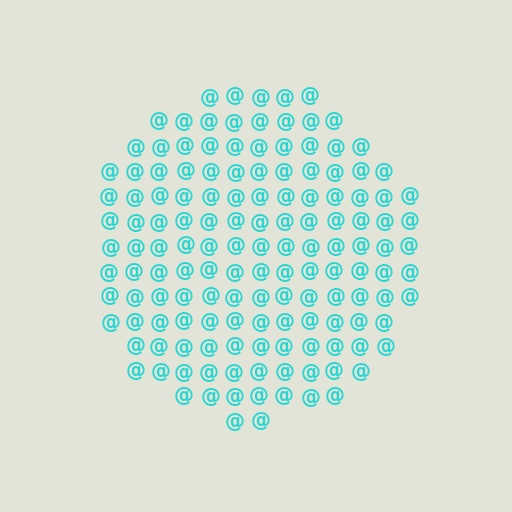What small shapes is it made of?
It is made of small at signs.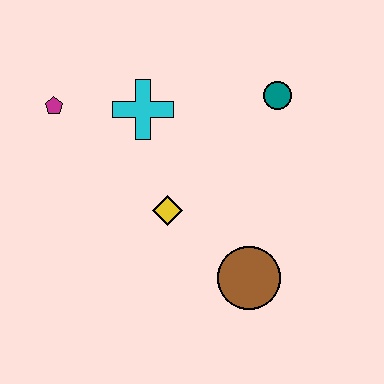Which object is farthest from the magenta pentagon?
The brown circle is farthest from the magenta pentagon.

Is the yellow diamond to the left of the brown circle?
Yes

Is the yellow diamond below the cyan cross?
Yes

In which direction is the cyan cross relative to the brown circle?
The cyan cross is above the brown circle.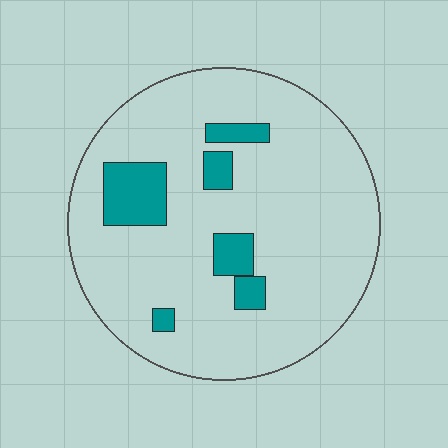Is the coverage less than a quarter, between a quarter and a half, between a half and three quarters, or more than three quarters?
Less than a quarter.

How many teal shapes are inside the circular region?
6.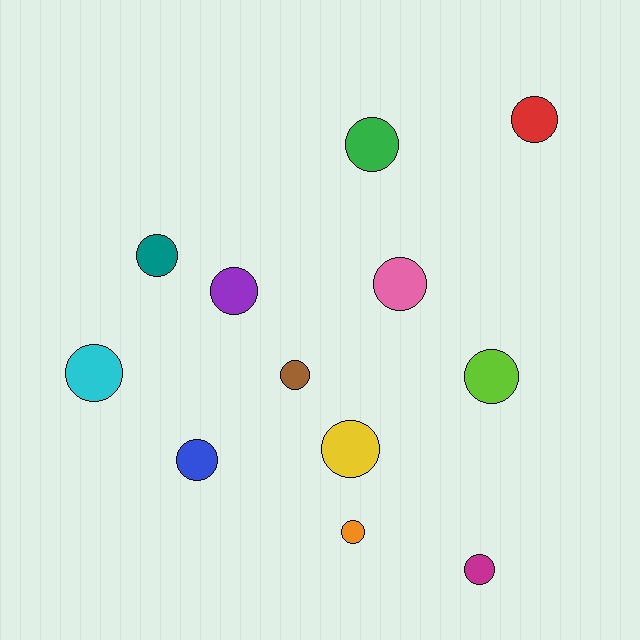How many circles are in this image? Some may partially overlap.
There are 12 circles.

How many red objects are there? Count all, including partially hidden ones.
There is 1 red object.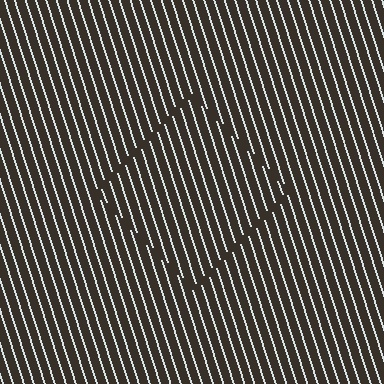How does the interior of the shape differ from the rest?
The interior of the shape contains the same grating, shifted by half a period — the contour is defined by the phase discontinuity where line-ends from the inner and outer gratings abut.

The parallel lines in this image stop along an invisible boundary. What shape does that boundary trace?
An illusory square. The interior of the shape contains the same grating, shifted by half a period — the contour is defined by the phase discontinuity where line-ends from the inner and outer gratings abut.